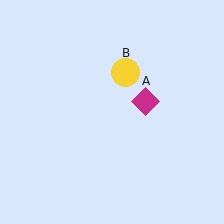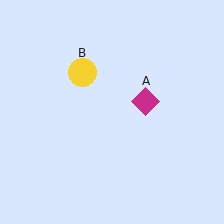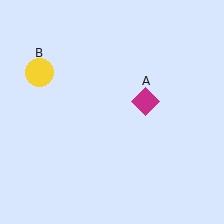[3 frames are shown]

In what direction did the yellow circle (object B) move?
The yellow circle (object B) moved left.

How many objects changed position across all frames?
1 object changed position: yellow circle (object B).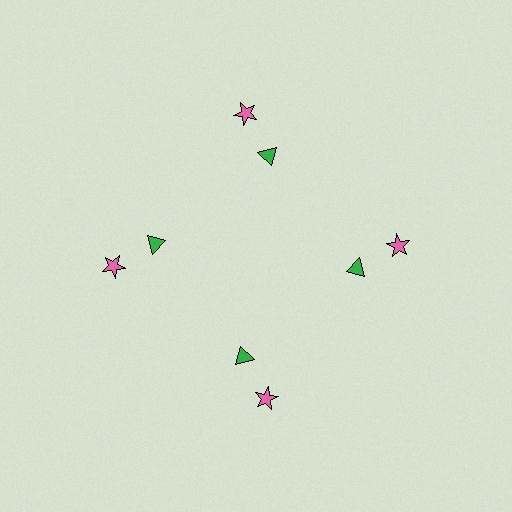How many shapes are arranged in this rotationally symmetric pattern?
There are 8 shapes, arranged in 4 groups of 2.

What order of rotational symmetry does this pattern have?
This pattern has 4-fold rotational symmetry.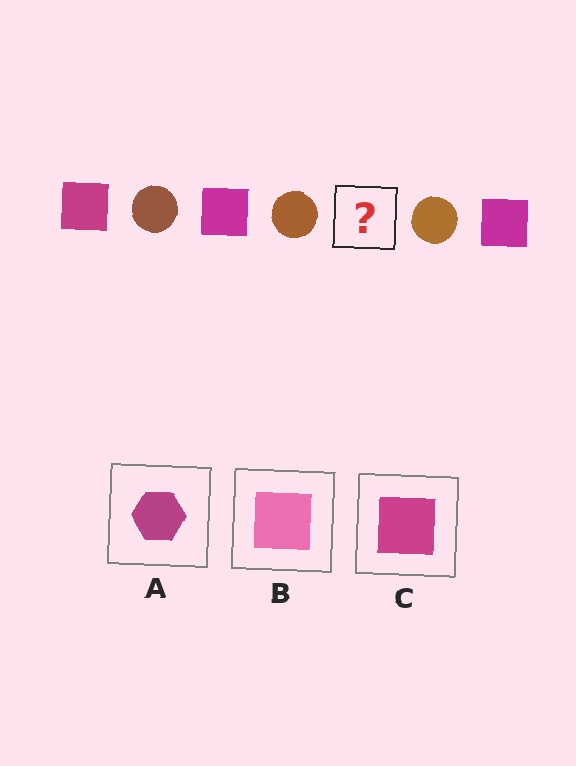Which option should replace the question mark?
Option C.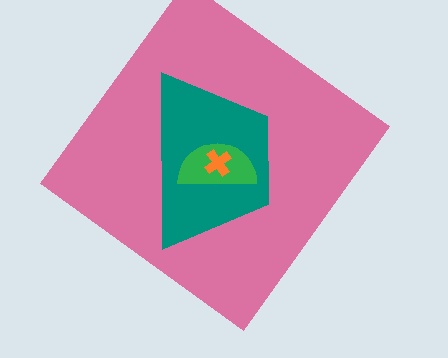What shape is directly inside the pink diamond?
The teal trapezoid.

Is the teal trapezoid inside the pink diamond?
Yes.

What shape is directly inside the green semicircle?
The orange cross.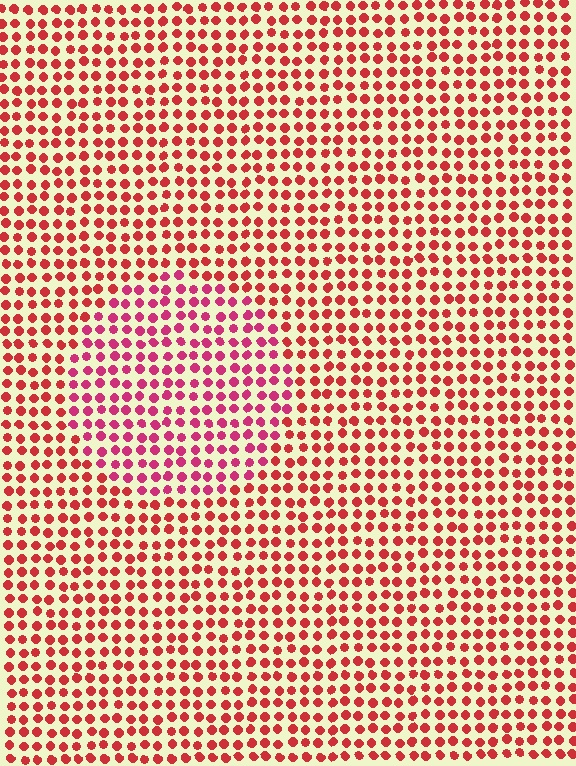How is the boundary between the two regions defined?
The boundary is defined purely by a slight shift in hue (about 25 degrees). Spacing, size, and orientation are identical on both sides.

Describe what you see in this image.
The image is filled with small red elements in a uniform arrangement. A circle-shaped region is visible where the elements are tinted to a slightly different hue, forming a subtle color boundary.